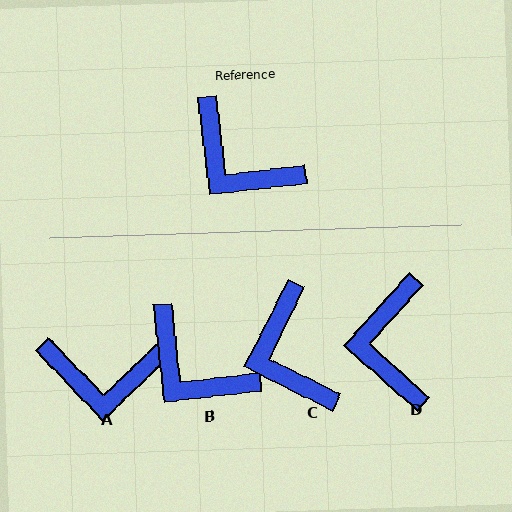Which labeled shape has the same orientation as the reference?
B.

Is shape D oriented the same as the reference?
No, it is off by about 48 degrees.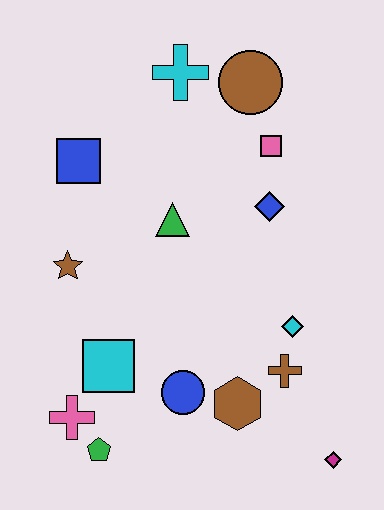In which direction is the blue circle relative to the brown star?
The blue circle is below the brown star.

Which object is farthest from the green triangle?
The magenta diamond is farthest from the green triangle.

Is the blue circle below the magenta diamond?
No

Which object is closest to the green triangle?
The blue diamond is closest to the green triangle.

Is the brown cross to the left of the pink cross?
No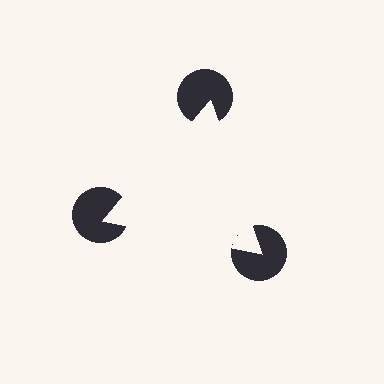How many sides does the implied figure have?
3 sides.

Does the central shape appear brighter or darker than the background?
It typically appears slightly brighter than the background, even though no actual brightness change is drawn.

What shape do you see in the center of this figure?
An illusory triangle — its edges are inferred from the aligned wedge cuts in the pac-man discs, not physically drawn.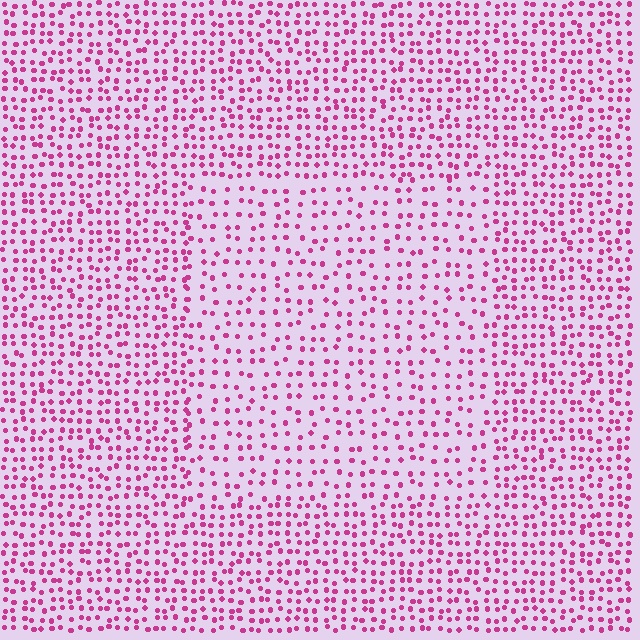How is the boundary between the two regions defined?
The boundary is defined by a change in element density (approximately 1.7x ratio). All elements are the same color, size, and shape.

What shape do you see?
I see a rectangle.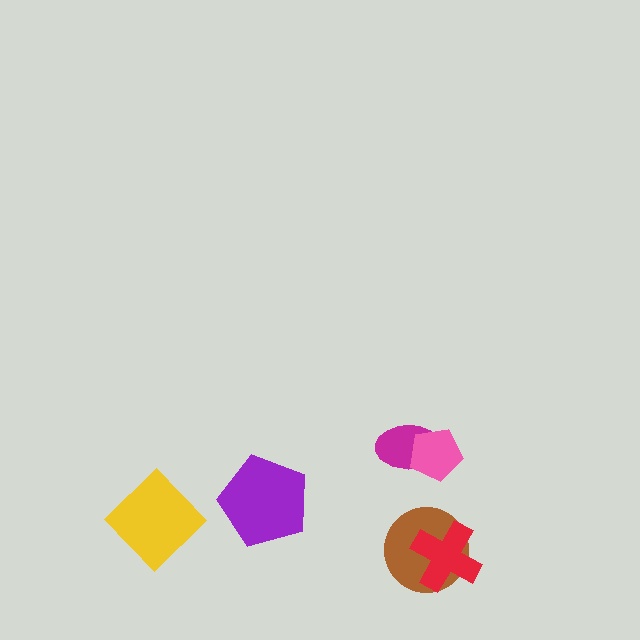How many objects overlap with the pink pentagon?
1 object overlaps with the pink pentagon.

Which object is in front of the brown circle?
The red cross is in front of the brown circle.